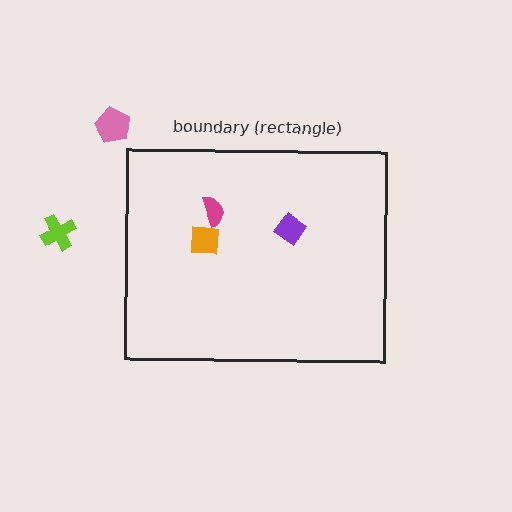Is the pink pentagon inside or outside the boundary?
Outside.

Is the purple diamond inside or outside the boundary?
Inside.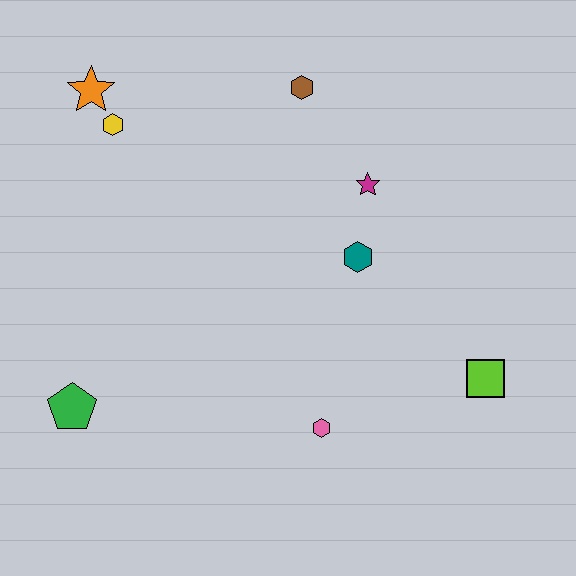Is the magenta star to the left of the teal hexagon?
No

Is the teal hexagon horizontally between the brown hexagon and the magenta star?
Yes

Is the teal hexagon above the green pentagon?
Yes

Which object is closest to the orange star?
The yellow hexagon is closest to the orange star.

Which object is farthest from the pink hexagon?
The orange star is farthest from the pink hexagon.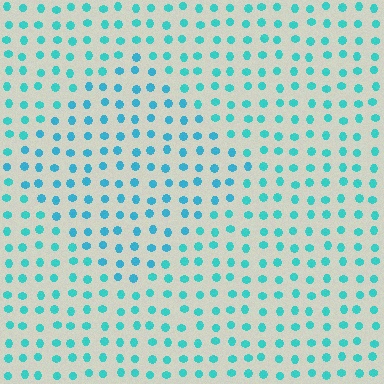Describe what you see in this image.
The image is filled with small cyan elements in a uniform arrangement. A diamond-shaped region is visible where the elements are tinted to a slightly different hue, forming a subtle color boundary.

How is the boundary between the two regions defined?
The boundary is defined purely by a slight shift in hue (about 17 degrees). Spacing, size, and orientation are identical on both sides.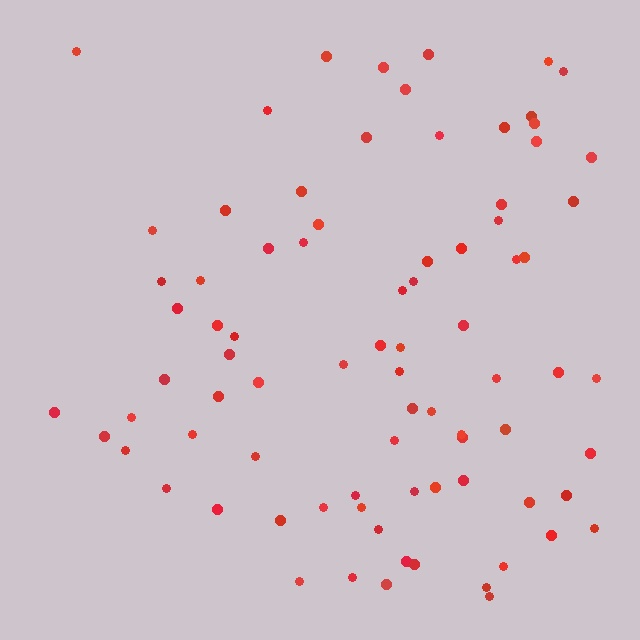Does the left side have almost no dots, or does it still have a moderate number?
Still a moderate number, just noticeably fewer than the right.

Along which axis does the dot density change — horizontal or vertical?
Horizontal.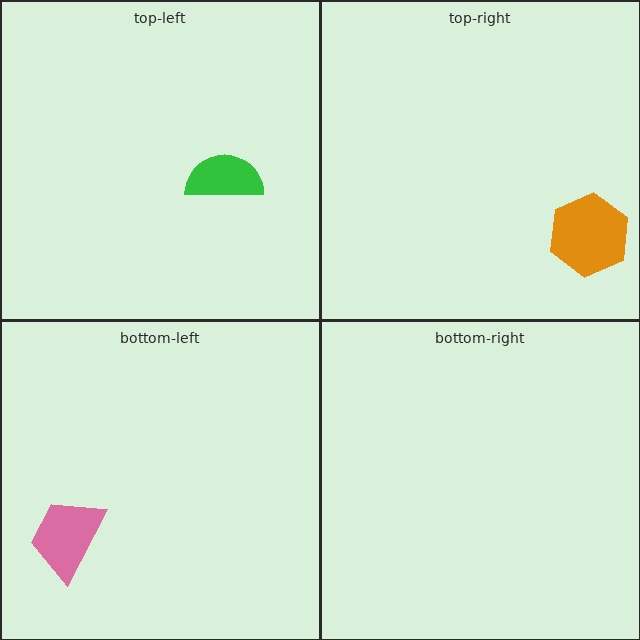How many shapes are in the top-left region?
1.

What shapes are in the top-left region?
The green semicircle.